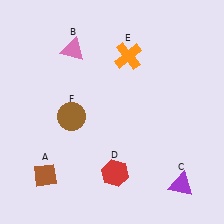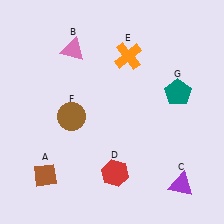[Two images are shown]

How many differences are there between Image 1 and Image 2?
There is 1 difference between the two images.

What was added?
A teal pentagon (G) was added in Image 2.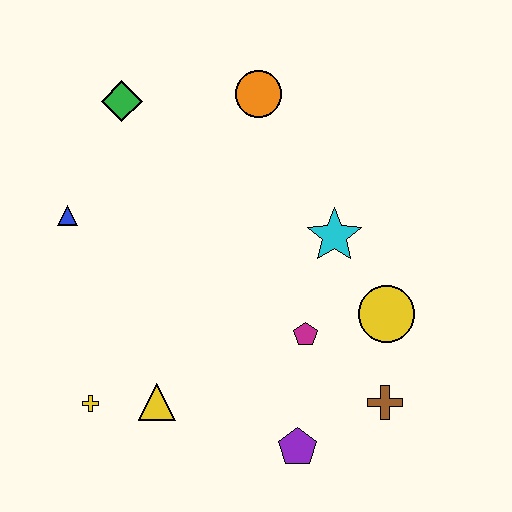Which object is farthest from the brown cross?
The green diamond is farthest from the brown cross.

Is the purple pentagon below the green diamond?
Yes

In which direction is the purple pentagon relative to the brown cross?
The purple pentagon is to the left of the brown cross.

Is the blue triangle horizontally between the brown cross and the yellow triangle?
No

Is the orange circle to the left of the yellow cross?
No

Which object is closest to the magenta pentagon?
The yellow circle is closest to the magenta pentagon.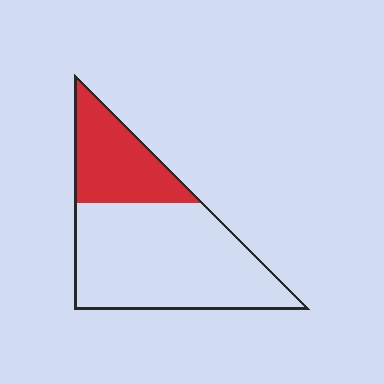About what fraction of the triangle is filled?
About one third (1/3).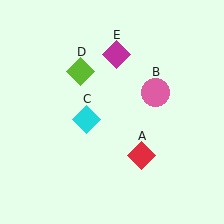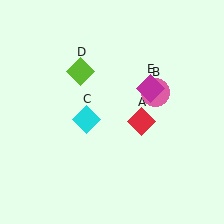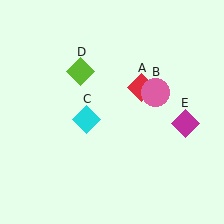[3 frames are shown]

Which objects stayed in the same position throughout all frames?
Pink circle (object B) and cyan diamond (object C) and lime diamond (object D) remained stationary.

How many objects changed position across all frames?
2 objects changed position: red diamond (object A), magenta diamond (object E).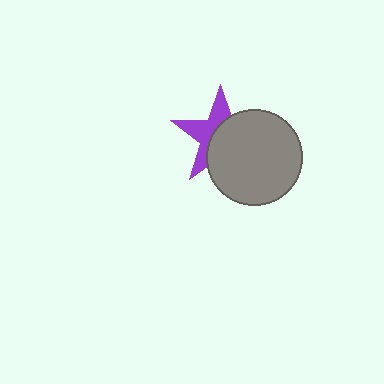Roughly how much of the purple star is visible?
A small part of it is visible (roughly 44%).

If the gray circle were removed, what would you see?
You would see the complete purple star.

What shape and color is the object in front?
The object in front is a gray circle.